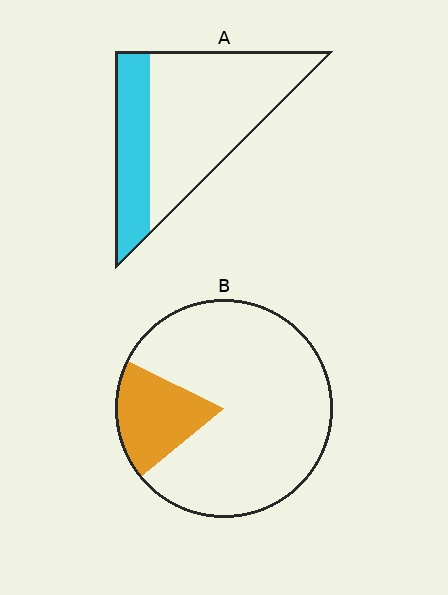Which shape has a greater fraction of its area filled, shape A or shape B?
Shape A.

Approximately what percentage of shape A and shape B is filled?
A is approximately 30% and B is approximately 20%.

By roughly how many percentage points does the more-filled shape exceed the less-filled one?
By roughly 10 percentage points (A over B).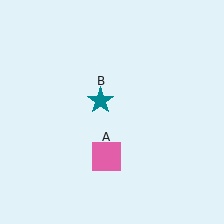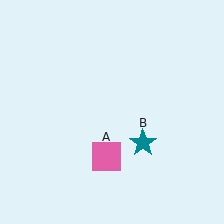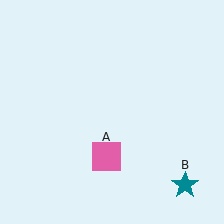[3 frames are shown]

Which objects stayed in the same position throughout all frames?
Pink square (object A) remained stationary.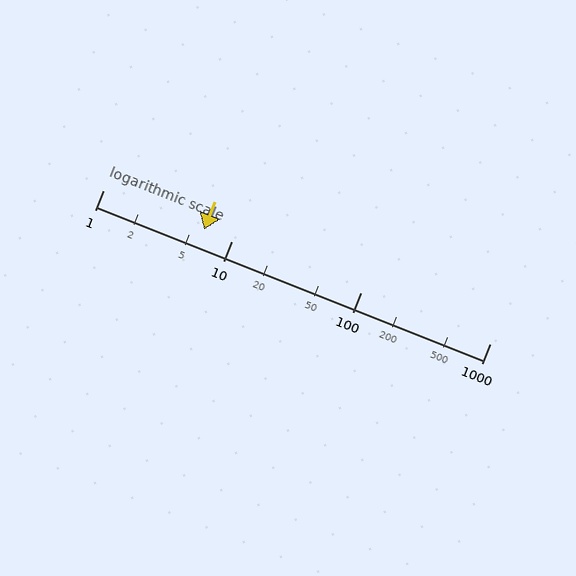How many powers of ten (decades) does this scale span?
The scale spans 3 decades, from 1 to 1000.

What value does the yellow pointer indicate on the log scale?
The pointer indicates approximately 6.1.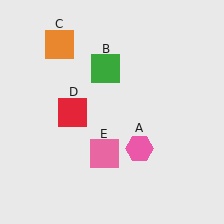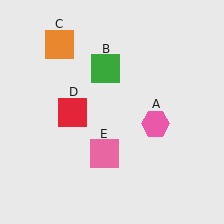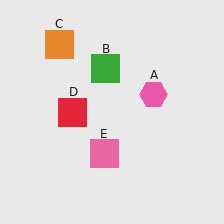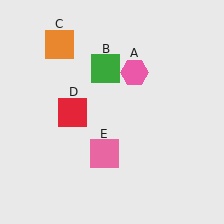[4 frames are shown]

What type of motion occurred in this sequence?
The pink hexagon (object A) rotated counterclockwise around the center of the scene.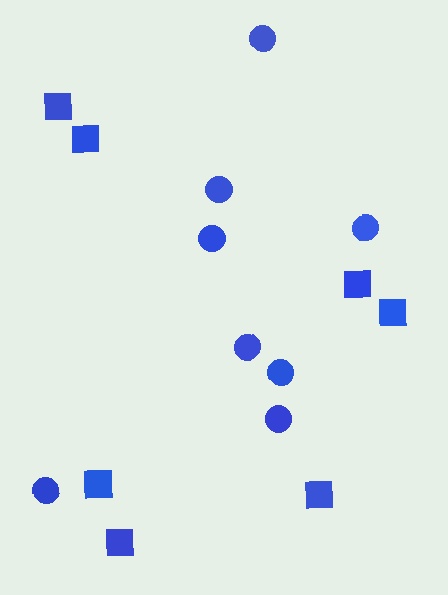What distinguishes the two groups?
There are 2 groups: one group of squares (7) and one group of circles (8).